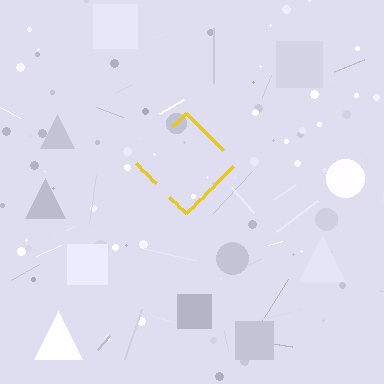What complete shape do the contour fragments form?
The contour fragments form a diamond.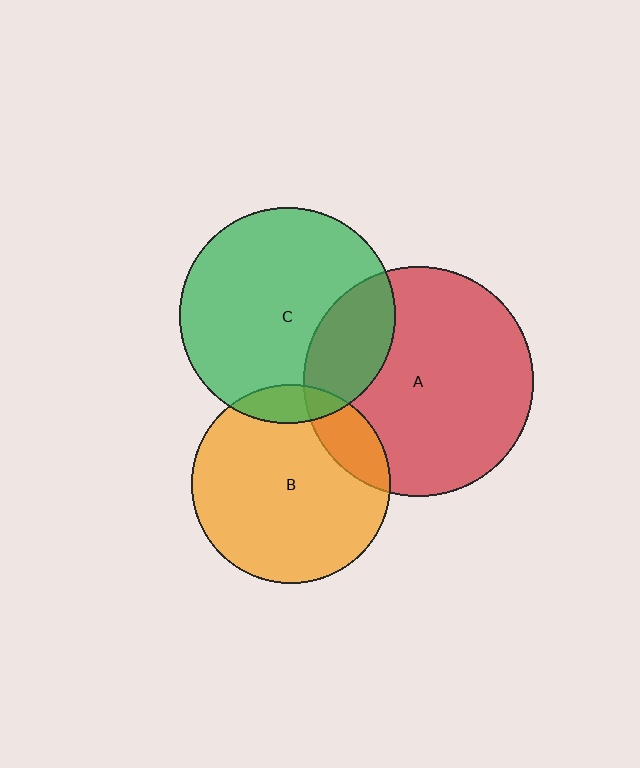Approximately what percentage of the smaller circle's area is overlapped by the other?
Approximately 25%.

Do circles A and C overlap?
Yes.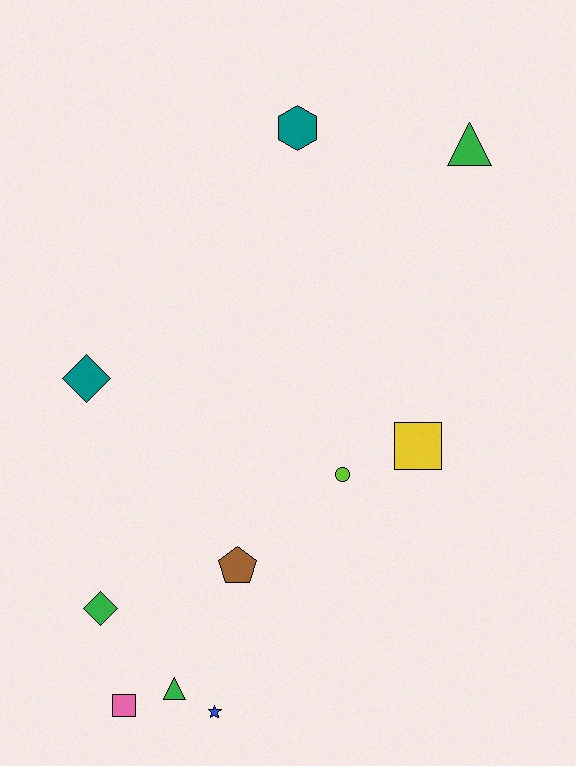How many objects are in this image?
There are 10 objects.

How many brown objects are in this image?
There is 1 brown object.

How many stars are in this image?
There is 1 star.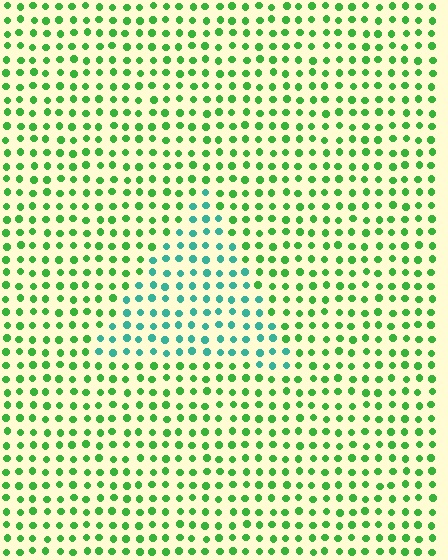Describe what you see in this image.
The image is filled with small green elements in a uniform arrangement. A triangle-shaped region is visible where the elements are tinted to a slightly different hue, forming a subtle color boundary.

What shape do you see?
I see a triangle.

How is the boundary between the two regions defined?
The boundary is defined purely by a slight shift in hue (about 46 degrees). Spacing, size, and orientation are identical on both sides.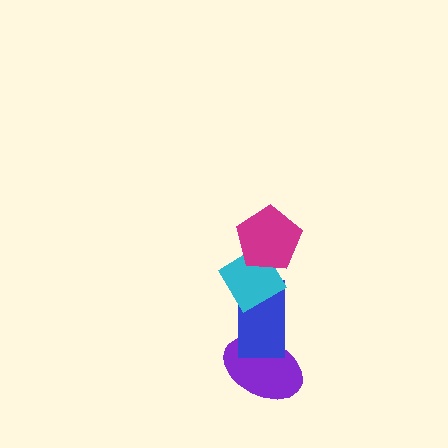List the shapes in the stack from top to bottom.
From top to bottom: the magenta pentagon, the cyan diamond, the blue rectangle, the purple ellipse.